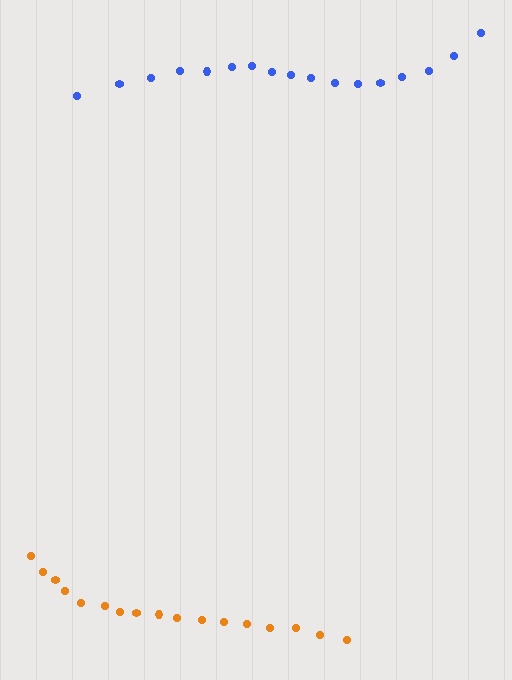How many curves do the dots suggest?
There are 2 distinct paths.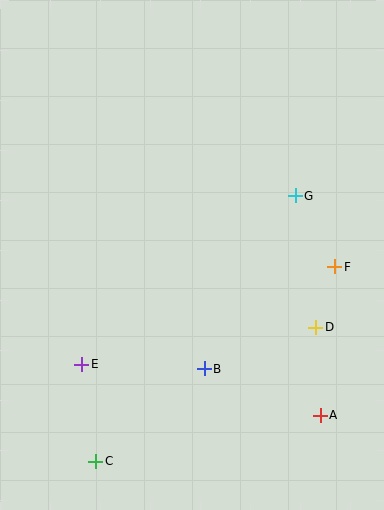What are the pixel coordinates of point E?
Point E is at (82, 364).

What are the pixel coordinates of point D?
Point D is at (316, 327).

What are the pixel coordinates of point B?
Point B is at (204, 369).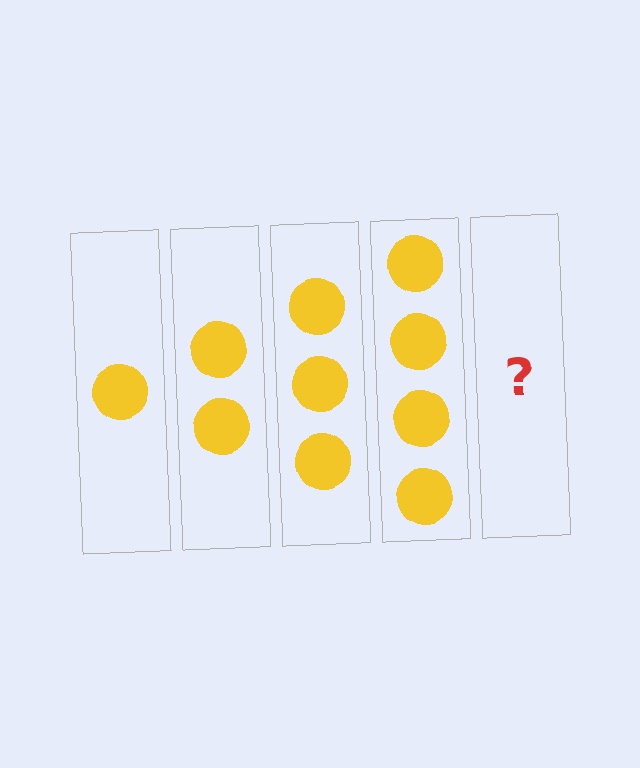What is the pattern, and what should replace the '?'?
The pattern is that each step adds one more circle. The '?' should be 5 circles.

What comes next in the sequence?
The next element should be 5 circles.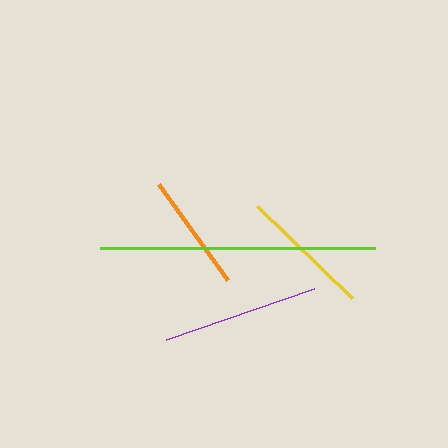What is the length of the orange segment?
The orange segment is approximately 118 pixels long.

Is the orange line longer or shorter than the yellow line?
The yellow line is longer than the orange line.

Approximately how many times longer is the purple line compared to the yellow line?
The purple line is approximately 1.2 times the length of the yellow line.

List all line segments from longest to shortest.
From longest to shortest: lime, purple, yellow, orange.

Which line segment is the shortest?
The orange line is the shortest at approximately 118 pixels.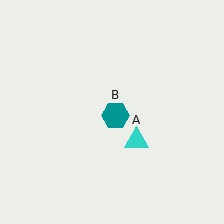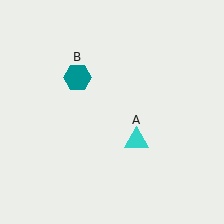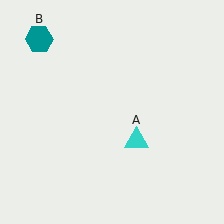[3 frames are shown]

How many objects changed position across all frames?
1 object changed position: teal hexagon (object B).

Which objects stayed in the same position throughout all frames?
Cyan triangle (object A) remained stationary.